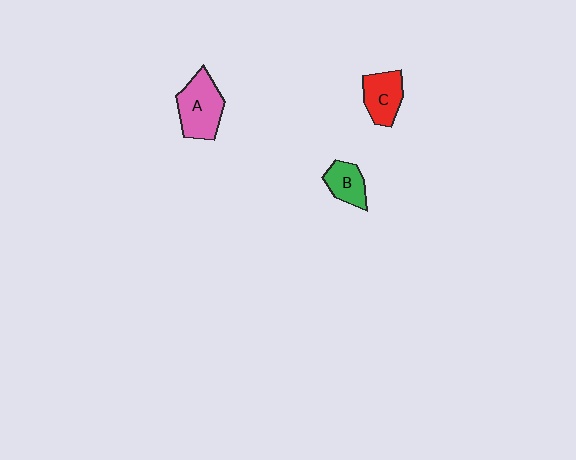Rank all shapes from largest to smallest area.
From largest to smallest: A (pink), C (red), B (green).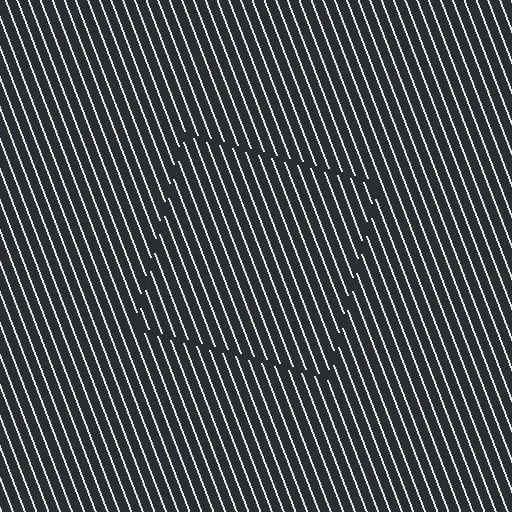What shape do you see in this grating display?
An illusory square. The interior of the shape contains the same grating, shifted by half a period — the contour is defined by the phase discontinuity where line-ends from the inner and outer gratings abut.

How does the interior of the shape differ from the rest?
The interior of the shape contains the same grating, shifted by half a period — the contour is defined by the phase discontinuity where line-ends from the inner and outer gratings abut.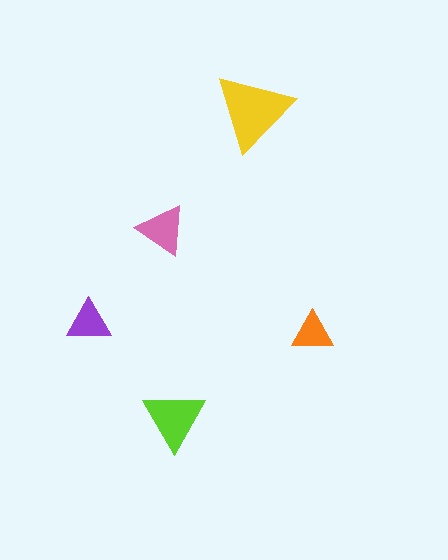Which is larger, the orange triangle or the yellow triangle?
The yellow one.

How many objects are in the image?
There are 5 objects in the image.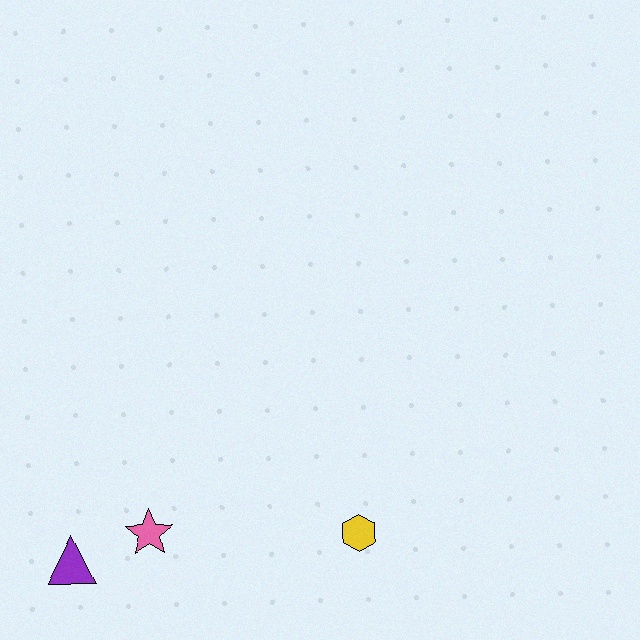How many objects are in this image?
There are 3 objects.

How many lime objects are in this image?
There are no lime objects.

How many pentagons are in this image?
There are no pentagons.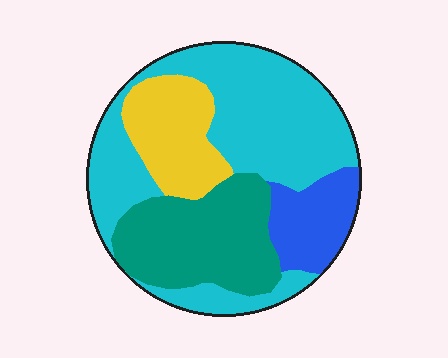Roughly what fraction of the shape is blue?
Blue takes up about one eighth (1/8) of the shape.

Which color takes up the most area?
Cyan, at roughly 45%.